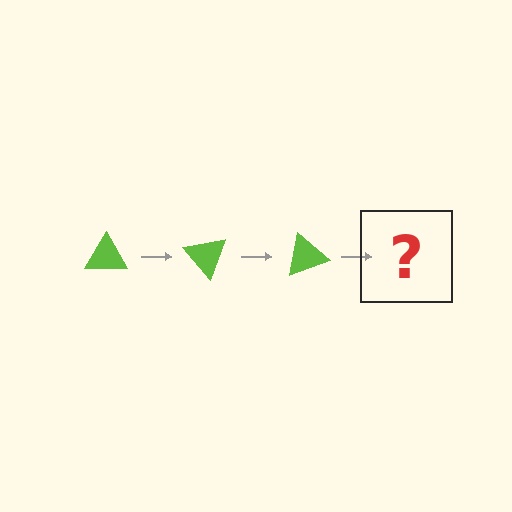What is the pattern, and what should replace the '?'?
The pattern is that the triangle rotates 50 degrees each step. The '?' should be a lime triangle rotated 150 degrees.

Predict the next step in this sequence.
The next step is a lime triangle rotated 150 degrees.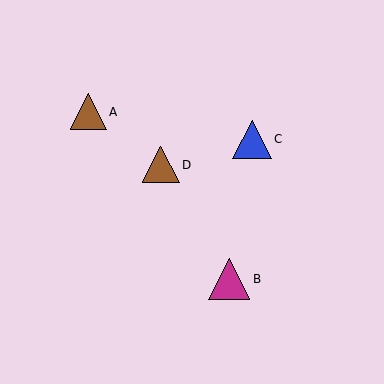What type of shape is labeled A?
Shape A is a brown triangle.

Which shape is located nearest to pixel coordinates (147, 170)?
The brown triangle (labeled D) at (161, 165) is nearest to that location.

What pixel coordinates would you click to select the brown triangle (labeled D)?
Click at (161, 165) to select the brown triangle D.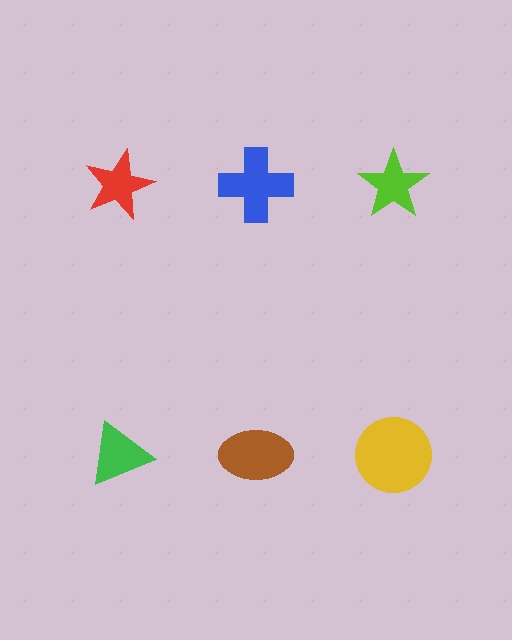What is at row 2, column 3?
A yellow circle.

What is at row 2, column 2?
A brown ellipse.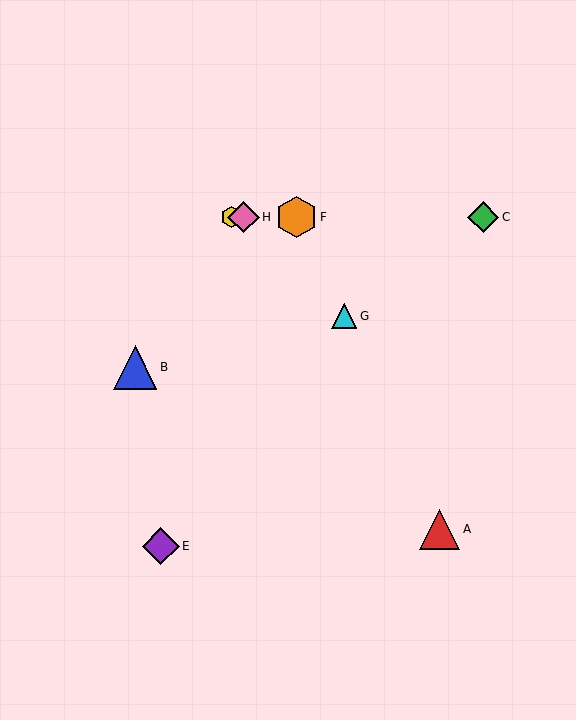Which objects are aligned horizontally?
Objects C, D, F, H are aligned horizontally.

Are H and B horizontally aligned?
No, H is at y≈217 and B is at y≈367.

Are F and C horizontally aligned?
Yes, both are at y≈217.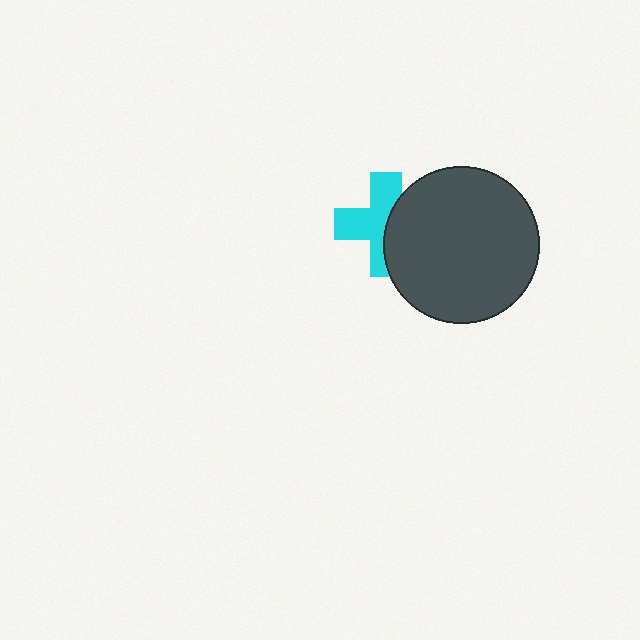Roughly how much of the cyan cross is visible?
About half of it is visible (roughly 59%).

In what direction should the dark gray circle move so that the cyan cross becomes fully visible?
The dark gray circle should move right. That is the shortest direction to clear the overlap and leave the cyan cross fully visible.